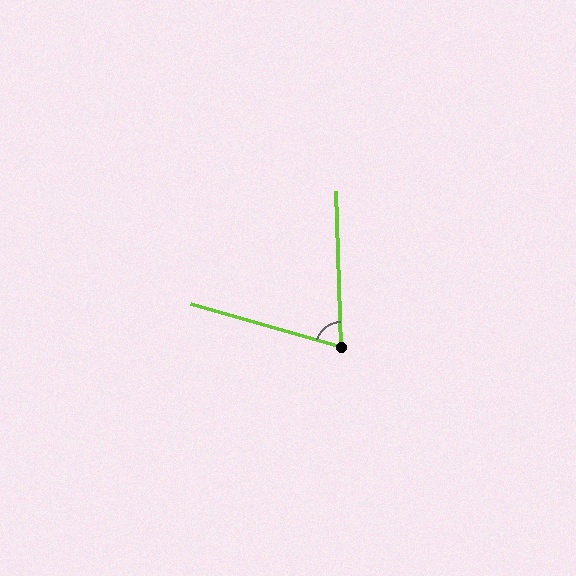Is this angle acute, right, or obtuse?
It is acute.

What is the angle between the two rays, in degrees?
Approximately 72 degrees.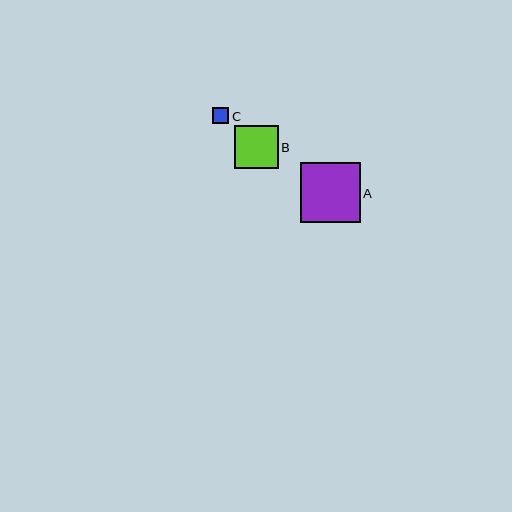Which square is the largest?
Square A is the largest with a size of approximately 60 pixels.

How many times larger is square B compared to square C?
Square B is approximately 2.7 times the size of square C.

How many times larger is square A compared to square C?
Square A is approximately 3.7 times the size of square C.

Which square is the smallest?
Square C is the smallest with a size of approximately 16 pixels.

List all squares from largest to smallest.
From largest to smallest: A, B, C.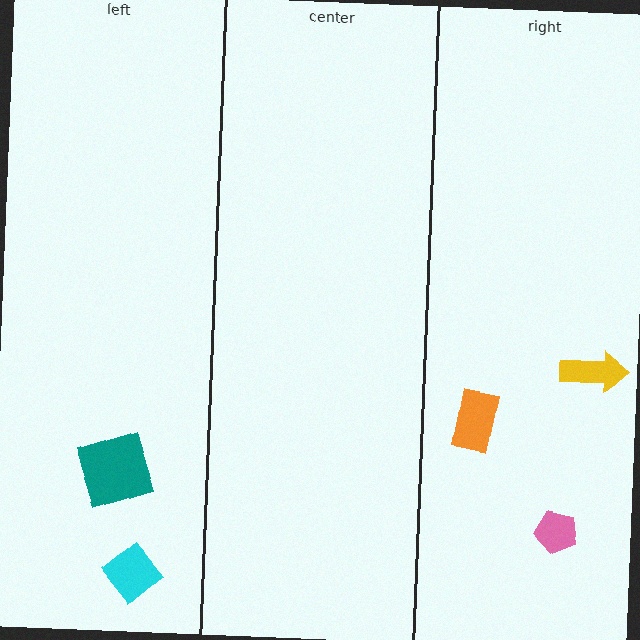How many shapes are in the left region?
2.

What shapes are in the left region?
The cyan diamond, the teal square.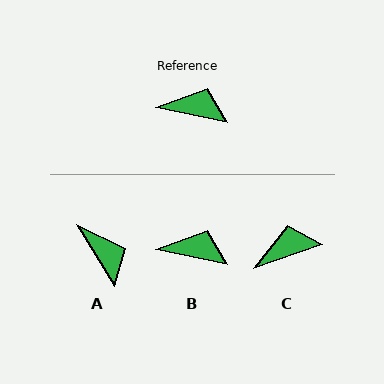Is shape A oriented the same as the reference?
No, it is off by about 47 degrees.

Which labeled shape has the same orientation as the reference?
B.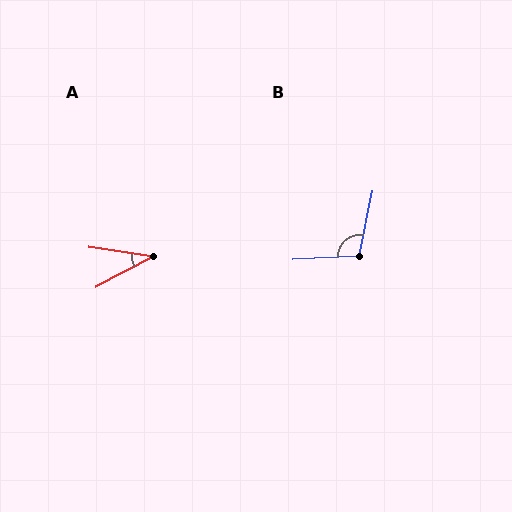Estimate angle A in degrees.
Approximately 36 degrees.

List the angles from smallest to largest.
A (36°), B (105°).